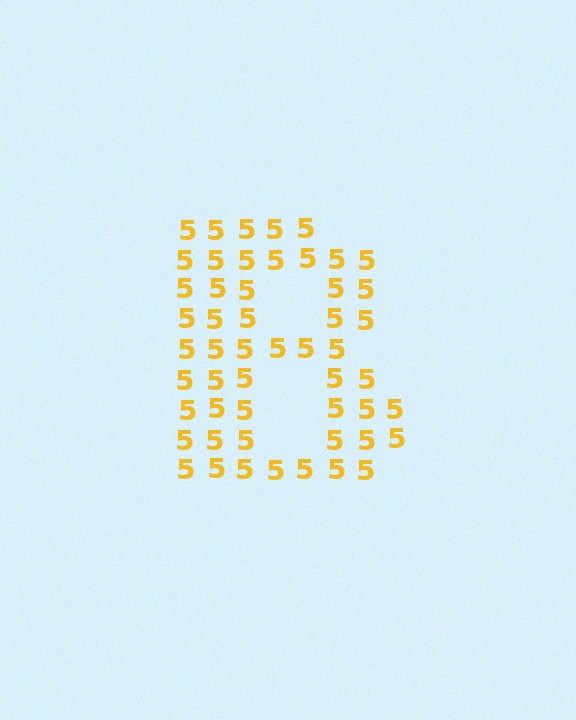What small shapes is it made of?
It is made of small digit 5's.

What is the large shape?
The large shape is the letter B.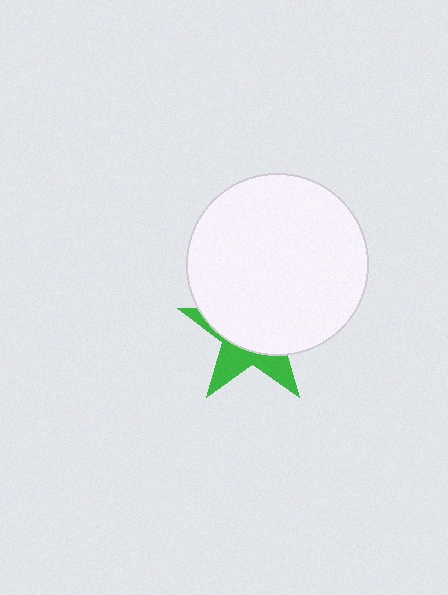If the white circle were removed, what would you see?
You would see the complete green star.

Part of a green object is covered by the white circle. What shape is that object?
It is a star.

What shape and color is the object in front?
The object in front is a white circle.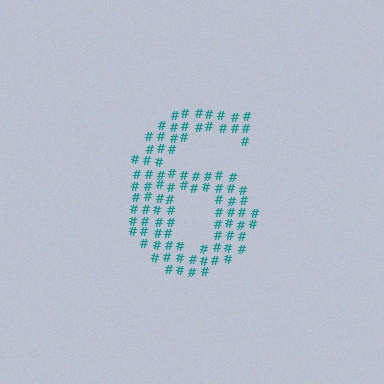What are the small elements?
The small elements are hash symbols.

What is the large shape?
The large shape is the digit 6.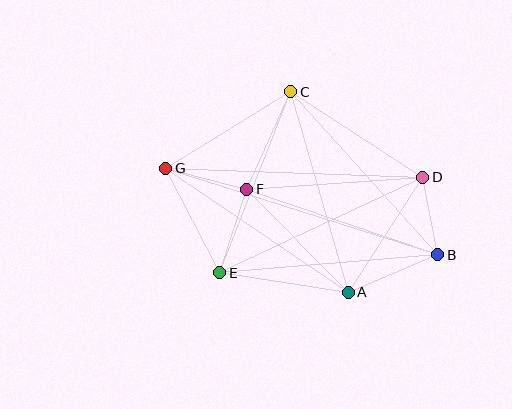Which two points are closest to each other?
Points B and D are closest to each other.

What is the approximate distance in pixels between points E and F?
The distance between E and F is approximately 88 pixels.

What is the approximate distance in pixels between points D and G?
The distance between D and G is approximately 257 pixels.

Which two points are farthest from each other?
Points B and G are farthest from each other.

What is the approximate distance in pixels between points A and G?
The distance between A and G is approximately 221 pixels.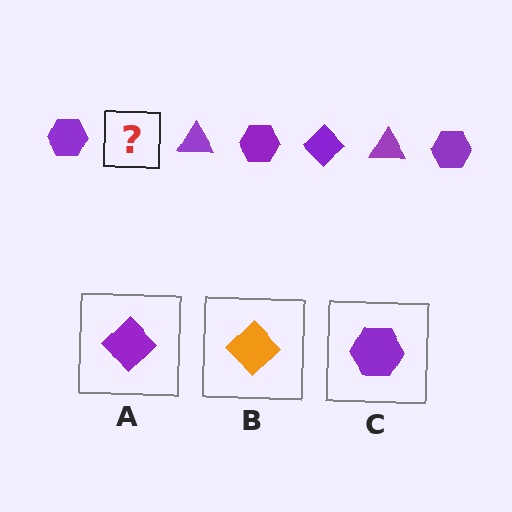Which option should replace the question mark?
Option A.